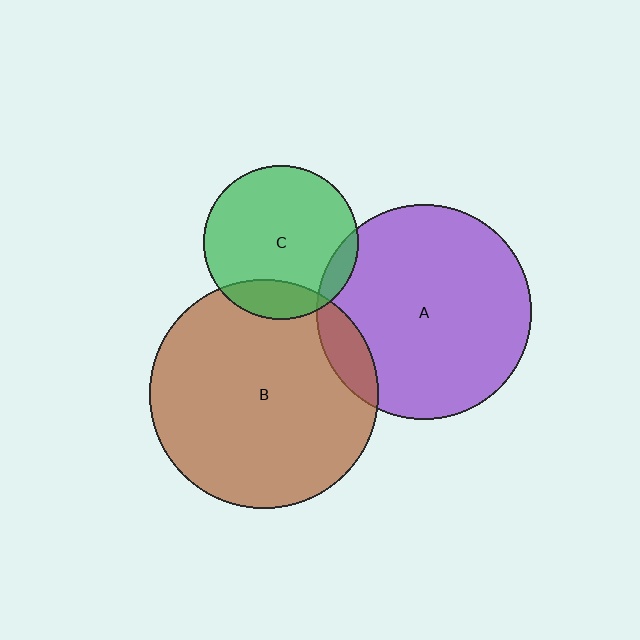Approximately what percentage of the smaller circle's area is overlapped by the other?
Approximately 15%.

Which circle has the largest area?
Circle B (brown).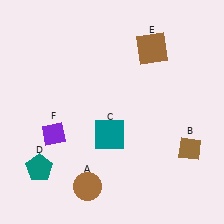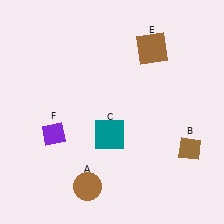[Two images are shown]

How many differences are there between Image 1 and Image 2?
There is 1 difference between the two images.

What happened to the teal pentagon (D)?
The teal pentagon (D) was removed in Image 2. It was in the bottom-left area of Image 1.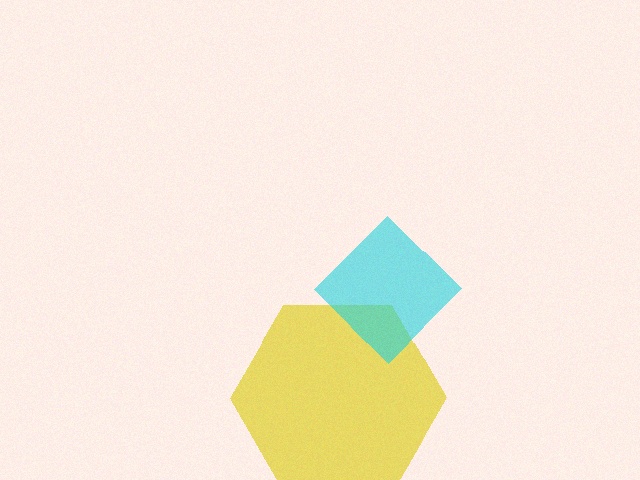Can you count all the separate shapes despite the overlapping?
Yes, there are 2 separate shapes.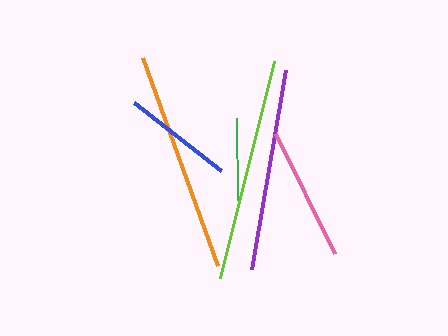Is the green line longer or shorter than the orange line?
The orange line is longer than the green line.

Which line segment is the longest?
The lime line is the longest at approximately 224 pixels.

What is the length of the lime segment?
The lime segment is approximately 224 pixels long.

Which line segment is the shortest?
The green line is the shortest at approximately 83 pixels.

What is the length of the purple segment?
The purple segment is approximately 202 pixels long.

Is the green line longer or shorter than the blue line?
The blue line is longer than the green line.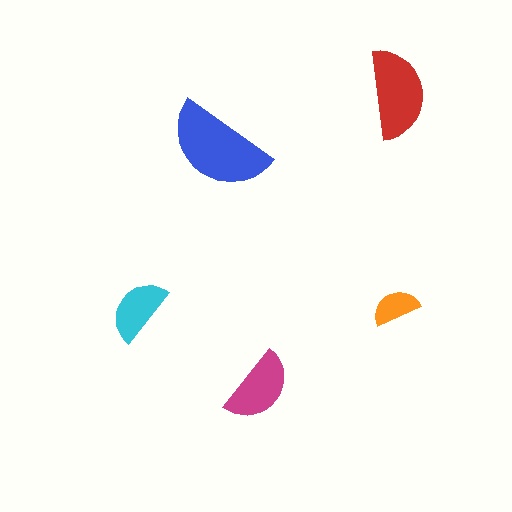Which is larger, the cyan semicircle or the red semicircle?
The red one.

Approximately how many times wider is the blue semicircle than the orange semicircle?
About 2 times wider.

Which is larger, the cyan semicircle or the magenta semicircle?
The magenta one.